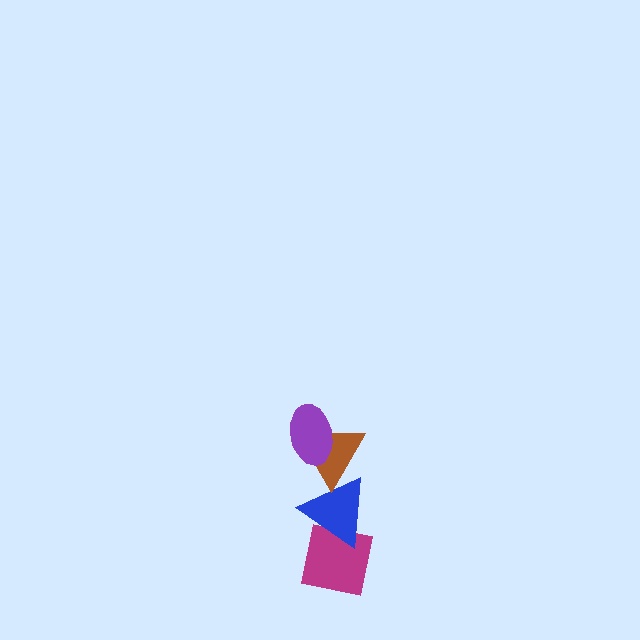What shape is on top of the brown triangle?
The purple ellipse is on top of the brown triangle.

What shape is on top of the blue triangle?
The brown triangle is on top of the blue triangle.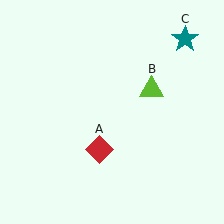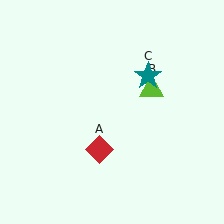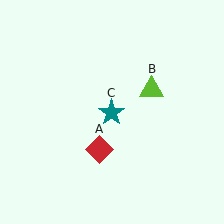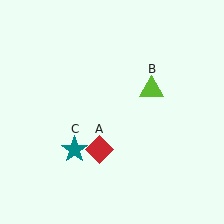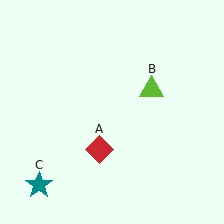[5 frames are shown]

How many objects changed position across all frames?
1 object changed position: teal star (object C).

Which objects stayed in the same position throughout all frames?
Red diamond (object A) and lime triangle (object B) remained stationary.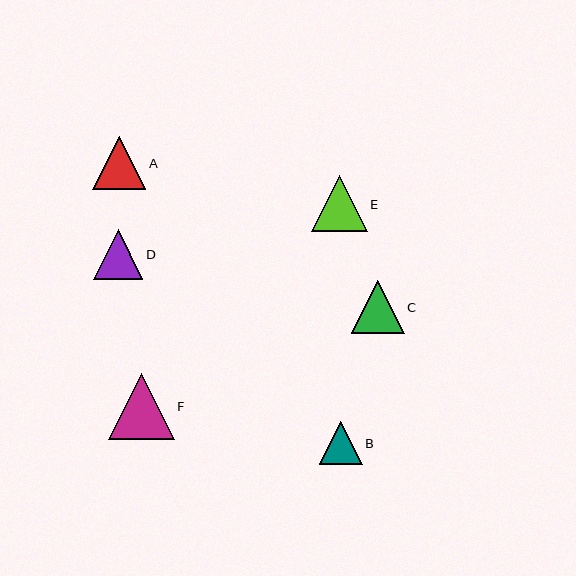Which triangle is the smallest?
Triangle B is the smallest with a size of approximately 43 pixels.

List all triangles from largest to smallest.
From largest to smallest: F, E, C, A, D, B.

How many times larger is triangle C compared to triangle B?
Triangle C is approximately 1.2 times the size of triangle B.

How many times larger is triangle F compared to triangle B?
Triangle F is approximately 1.5 times the size of triangle B.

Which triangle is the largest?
Triangle F is the largest with a size of approximately 66 pixels.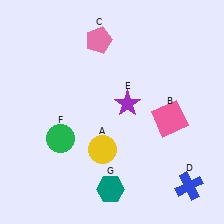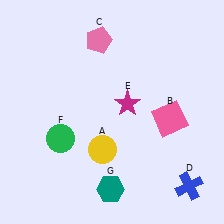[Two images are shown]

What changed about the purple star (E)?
In Image 1, E is purple. In Image 2, it changed to magenta.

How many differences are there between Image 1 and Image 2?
There is 1 difference between the two images.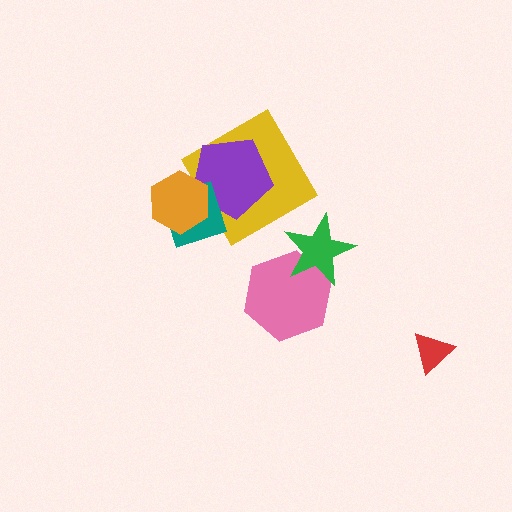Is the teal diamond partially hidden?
Yes, it is partially covered by another shape.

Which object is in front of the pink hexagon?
The green star is in front of the pink hexagon.